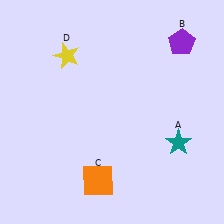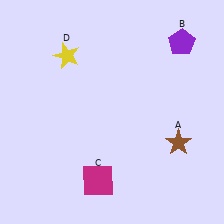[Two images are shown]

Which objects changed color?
A changed from teal to brown. C changed from orange to magenta.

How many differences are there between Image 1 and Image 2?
There are 2 differences between the two images.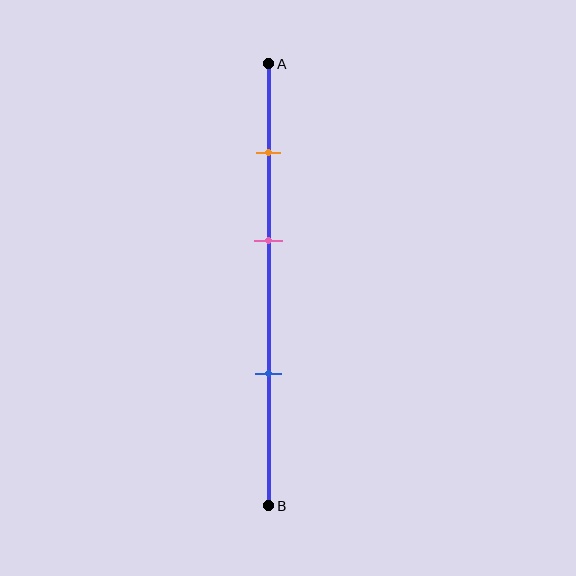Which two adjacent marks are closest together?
The orange and pink marks are the closest adjacent pair.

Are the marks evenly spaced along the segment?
Yes, the marks are approximately evenly spaced.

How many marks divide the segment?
There are 3 marks dividing the segment.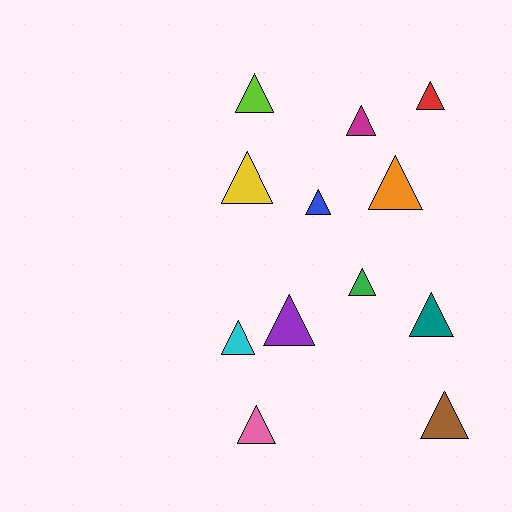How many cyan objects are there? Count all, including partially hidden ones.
There is 1 cyan object.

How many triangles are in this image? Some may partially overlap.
There are 12 triangles.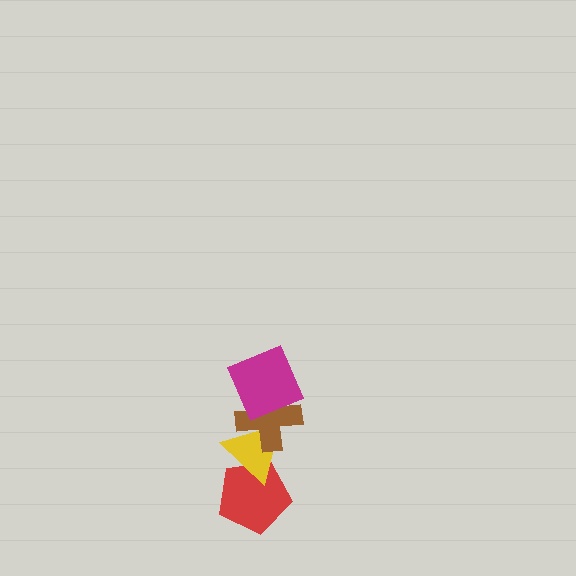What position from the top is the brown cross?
The brown cross is 2nd from the top.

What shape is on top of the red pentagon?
The yellow triangle is on top of the red pentagon.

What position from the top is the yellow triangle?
The yellow triangle is 3rd from the top.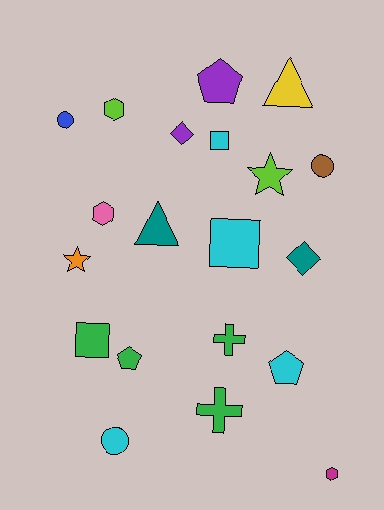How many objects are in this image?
There are 20 objects.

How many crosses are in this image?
There are 2 crosses.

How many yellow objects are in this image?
There is 1 yellow object.